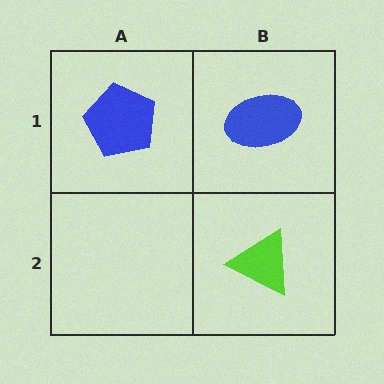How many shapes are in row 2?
1 shape.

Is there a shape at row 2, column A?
No, that cell is empty.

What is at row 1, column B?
A blue ellipse.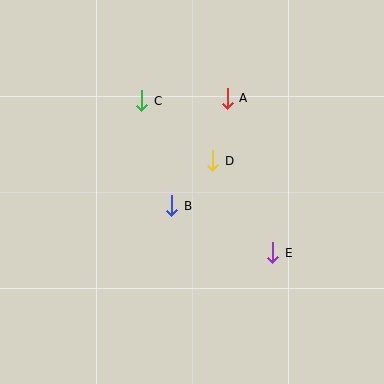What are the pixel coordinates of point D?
Point D is at (213, 161).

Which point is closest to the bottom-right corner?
Point E is closest to the bottom-right corner.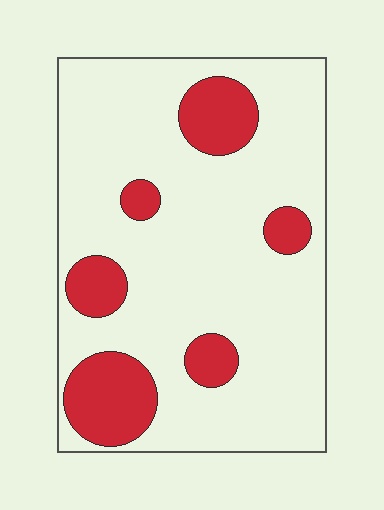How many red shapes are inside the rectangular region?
6.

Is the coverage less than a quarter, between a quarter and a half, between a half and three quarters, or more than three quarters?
Less than a quarter.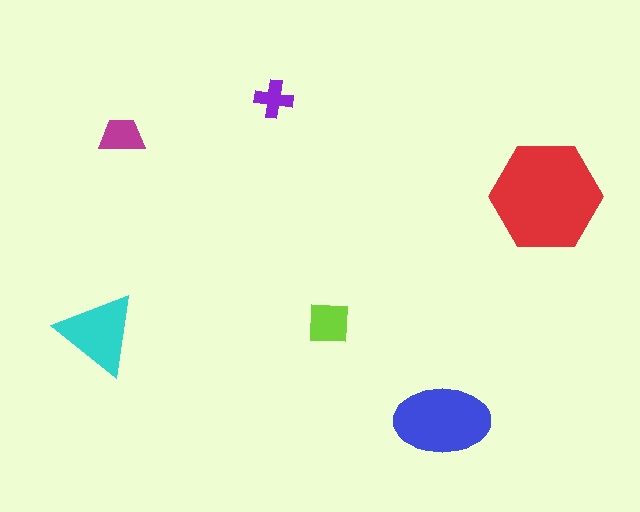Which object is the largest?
The red hexagon.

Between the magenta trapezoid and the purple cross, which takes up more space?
The magenta trapezoid.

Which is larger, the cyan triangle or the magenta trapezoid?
The cyan triangle.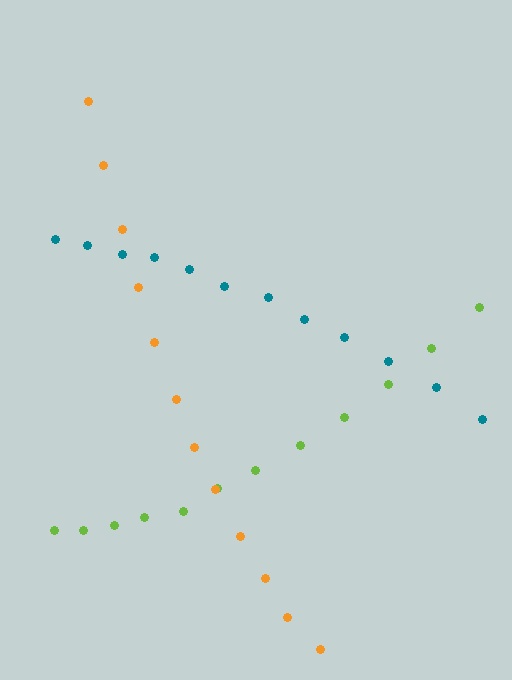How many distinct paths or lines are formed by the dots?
There are 3 distinct paths.